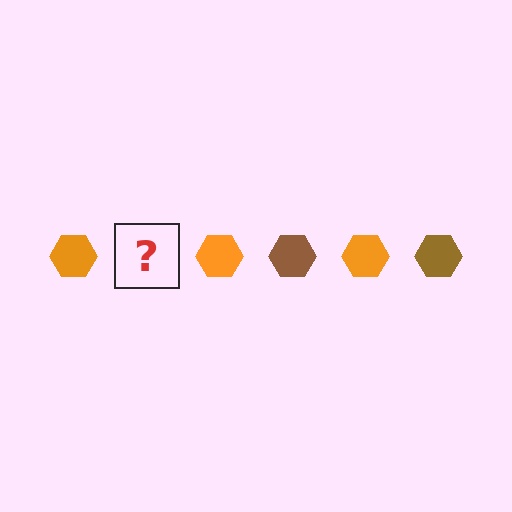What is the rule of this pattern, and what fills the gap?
The rule is that the pattern cycles through orange, brown hexagons. The gap should be filled with a brown hexagon.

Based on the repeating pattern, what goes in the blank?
The blank should be a brown hexagon.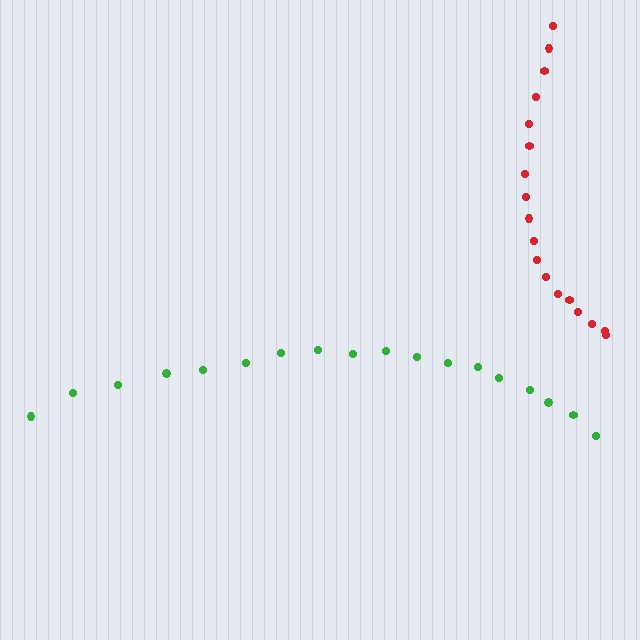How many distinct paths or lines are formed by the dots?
There are 2 distinct paths.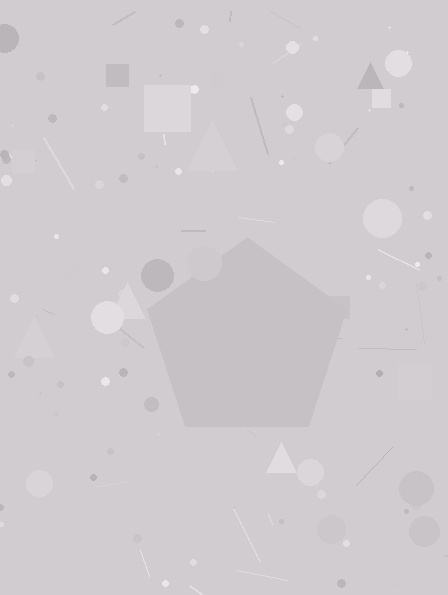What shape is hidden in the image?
A pentagon is hidden in the image.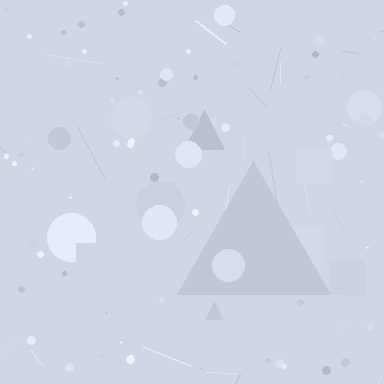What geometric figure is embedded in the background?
A triangle is embedded in the background.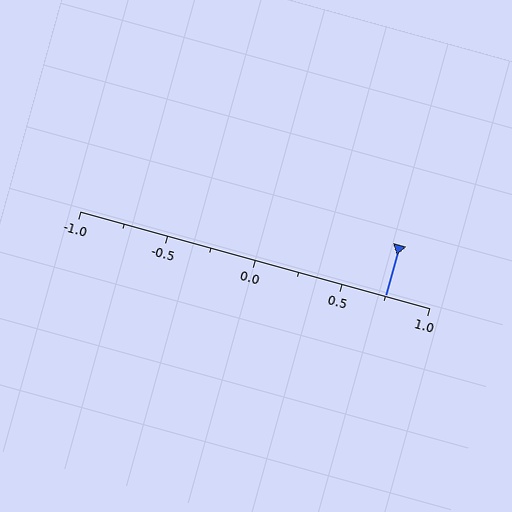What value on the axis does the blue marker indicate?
The marker indicates approximately 0.75.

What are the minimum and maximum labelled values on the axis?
The axis runs from -1.0 to 1.0.